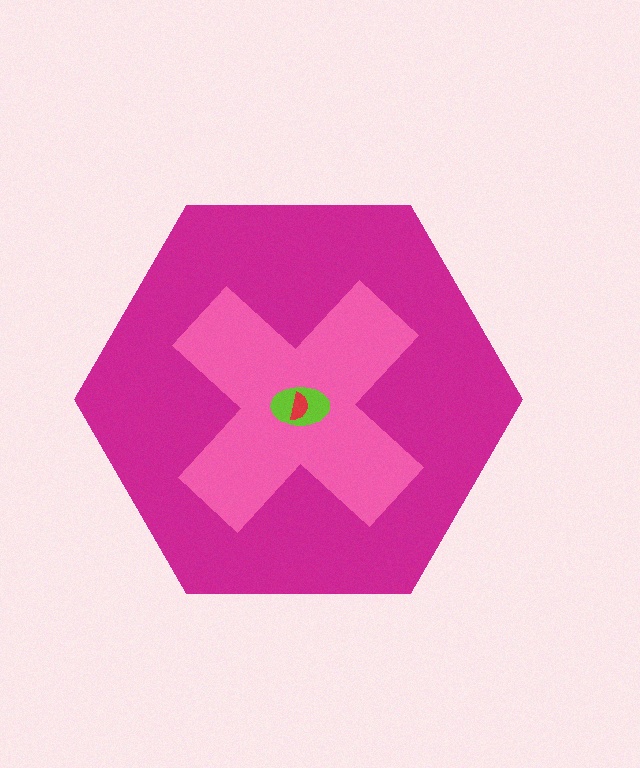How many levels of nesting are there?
4.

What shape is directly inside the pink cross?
The lime ellipse.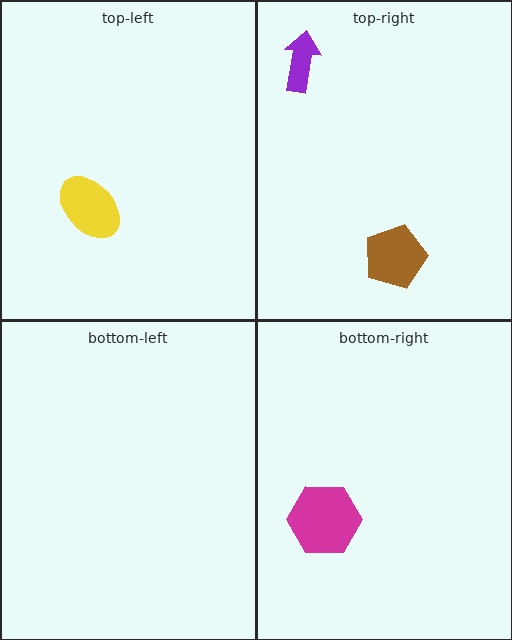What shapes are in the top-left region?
The yellow ellipse.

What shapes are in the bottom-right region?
The magenta hexagon.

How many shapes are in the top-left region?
1.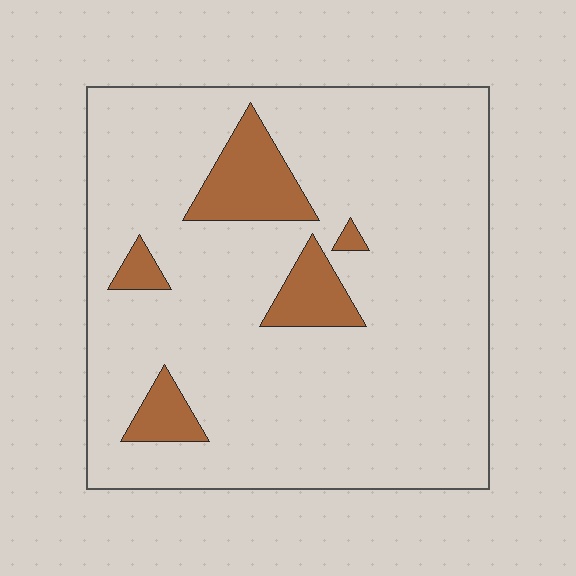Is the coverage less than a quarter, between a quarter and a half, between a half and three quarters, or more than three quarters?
Less than a quarter.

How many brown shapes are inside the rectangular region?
5.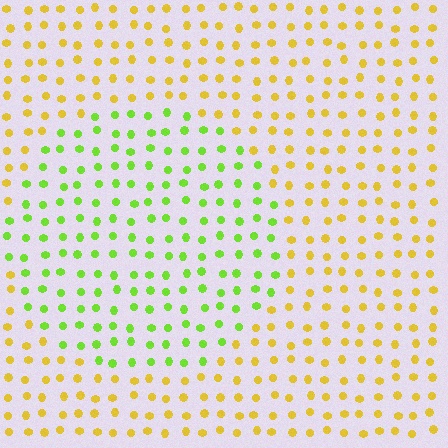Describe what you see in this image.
The image is filled with small yellow elements in a uniform arrangement. A circle-shaped region is visible where the elements are tinted to a slightly different hue, forming a subtle color boundary.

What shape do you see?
I see a circle.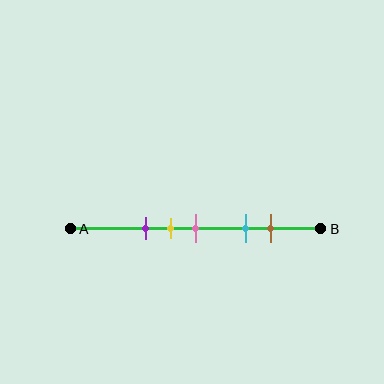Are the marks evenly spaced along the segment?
No, the marks are not evenly spaced.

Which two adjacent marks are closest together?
The yellow and pink marks are the closest adjacent pair.